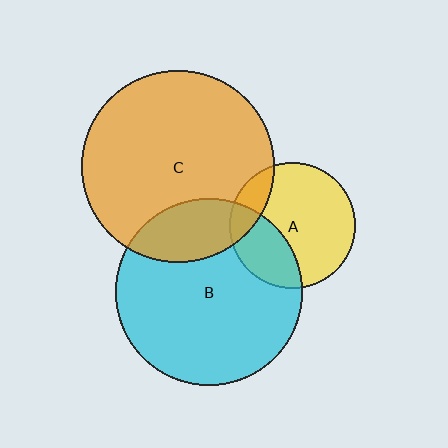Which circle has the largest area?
Circle C (orange).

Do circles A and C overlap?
Yes.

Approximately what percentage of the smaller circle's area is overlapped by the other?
Approximately 15%.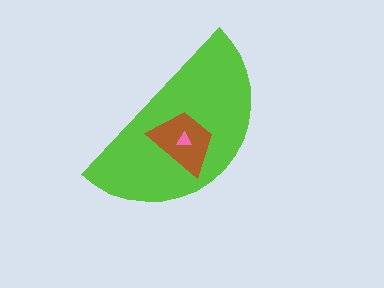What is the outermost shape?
The lime semicircle.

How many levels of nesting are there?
3.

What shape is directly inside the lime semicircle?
The brown trapezoid.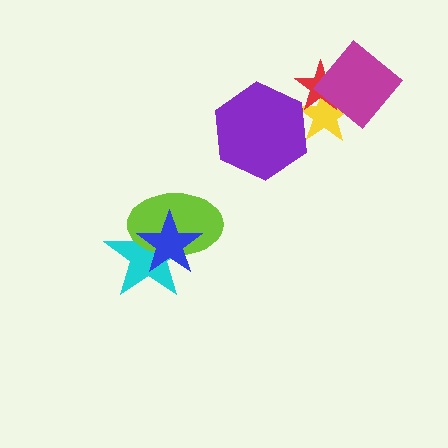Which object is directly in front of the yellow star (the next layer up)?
The red star is directly in front of the yellow star.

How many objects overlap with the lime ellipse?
2 objects overlap with the lime ellipse.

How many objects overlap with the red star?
2 objects overlap with the red star.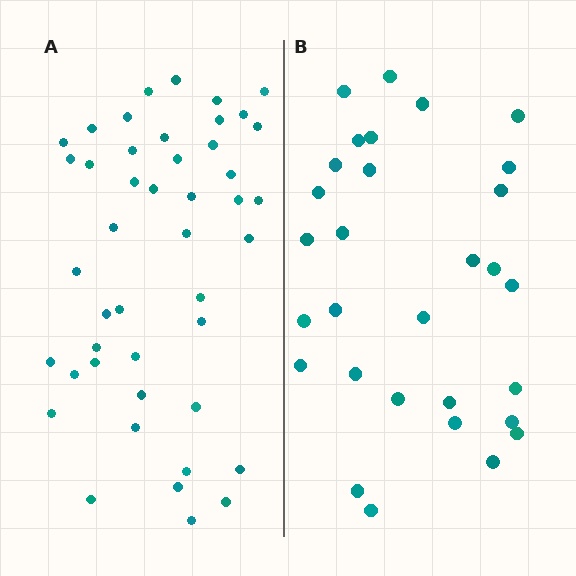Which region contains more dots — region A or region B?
Region A (the left region) has more dots.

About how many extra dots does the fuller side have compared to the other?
Region A has approximately 15 more dots than region B.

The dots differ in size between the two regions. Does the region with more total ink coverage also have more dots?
No. Region B has more total ink coverage because its dots are larger, but region A actually contains more individual dots. Total area can be misleading — the number of items is what matters here.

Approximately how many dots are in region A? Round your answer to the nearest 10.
About 40 dots. (The exact count is 45, which rounds to 40.)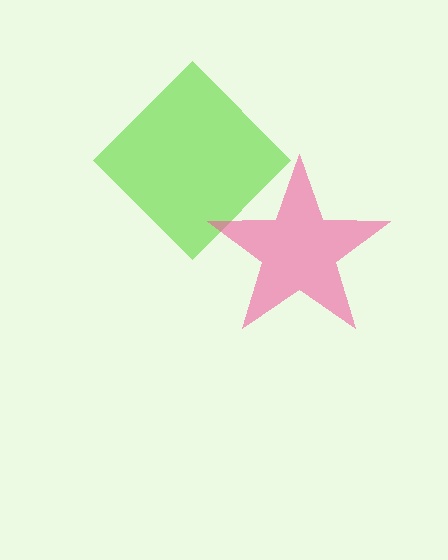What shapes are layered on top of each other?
The layered shapes are: a lime diamond, a pink star.